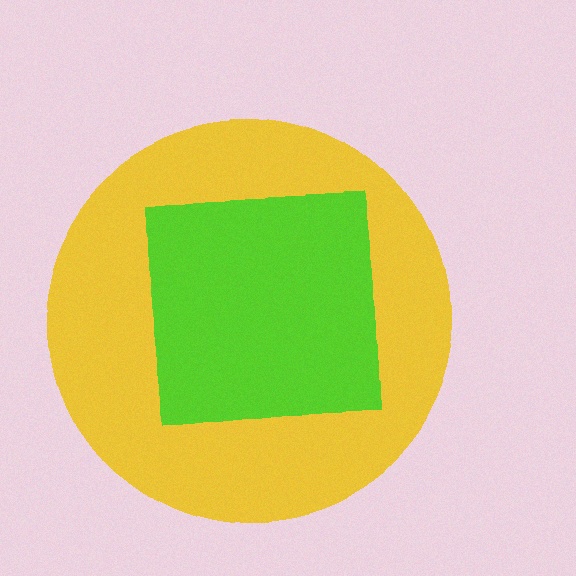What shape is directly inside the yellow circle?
The lime square.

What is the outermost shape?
The yellow circle.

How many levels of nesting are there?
2.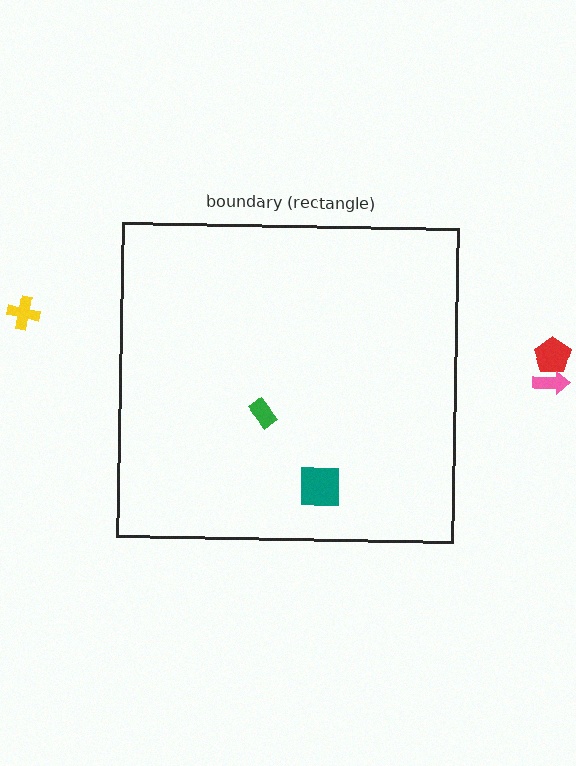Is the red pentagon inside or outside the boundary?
Outside.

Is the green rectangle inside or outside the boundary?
Inside.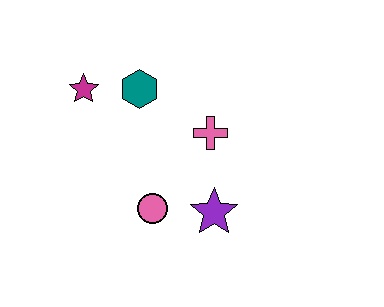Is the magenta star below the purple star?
No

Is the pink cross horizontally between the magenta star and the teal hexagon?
No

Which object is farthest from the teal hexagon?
The purple star is farthest from the teal hexagon.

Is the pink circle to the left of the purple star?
Yes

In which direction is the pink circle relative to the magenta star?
The pink circle is below the magenta star.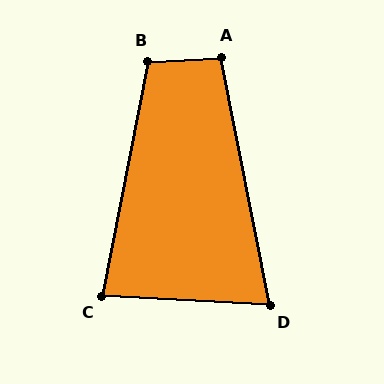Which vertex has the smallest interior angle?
D, at approximately 76 degrees.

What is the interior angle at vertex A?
Approximately 98 degrees (obtuse).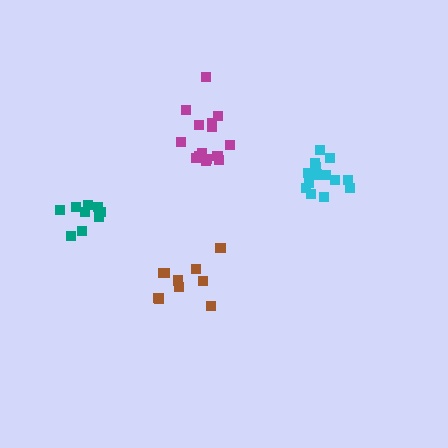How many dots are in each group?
Group 1: 15 dots, Group 2: 10 dots, Group 3: 15 dots, Group 4: 9 dots (49 total).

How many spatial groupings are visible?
There are 4 spatial groupings.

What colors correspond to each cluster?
The clusters are colored: cyan, brown, magenta, teal.